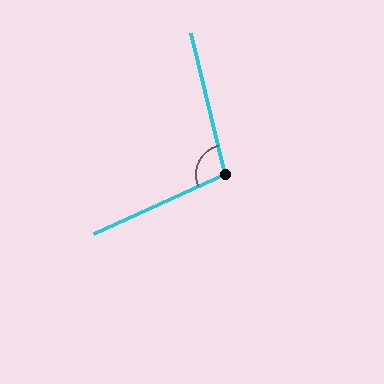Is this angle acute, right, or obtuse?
It is obtuse.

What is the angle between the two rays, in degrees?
Approximately 101 degrees.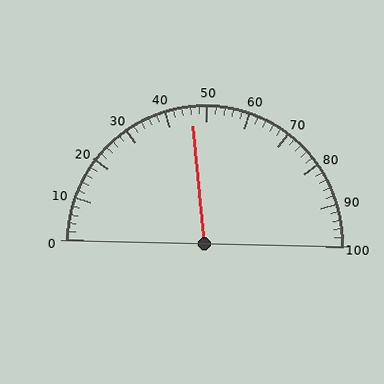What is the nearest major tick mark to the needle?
The nearest major tick mark is 50.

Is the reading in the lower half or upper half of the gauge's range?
The reading is in the lower half of the range (0 to 100).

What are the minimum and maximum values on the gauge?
The gauge ranges from 0 to 100.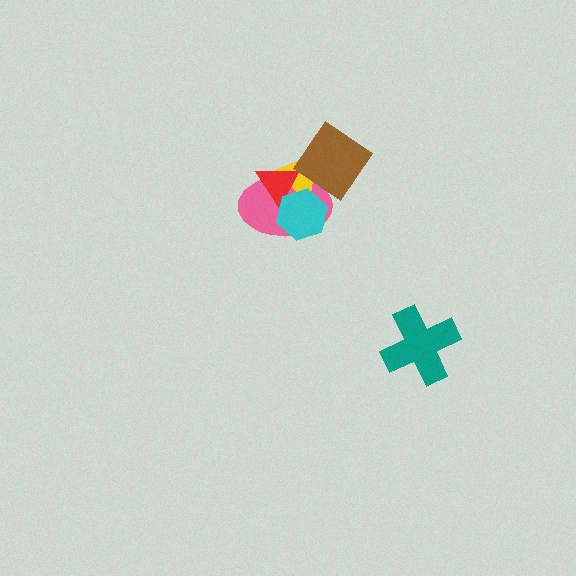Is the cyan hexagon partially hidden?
No, no other shape covers it.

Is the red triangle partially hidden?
Yes, it is partially covered by another shape.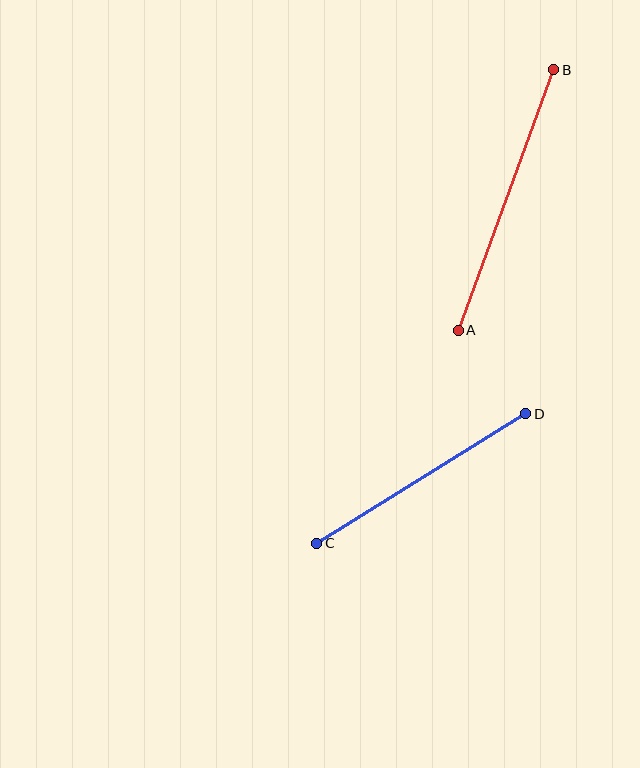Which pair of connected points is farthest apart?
Points A and B are farthest apart.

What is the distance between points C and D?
The distance is approximately 246 pixels.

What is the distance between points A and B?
The distance is approximately 278 pixels.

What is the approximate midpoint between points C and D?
The midpoint is at approximately (421, 478) pixels.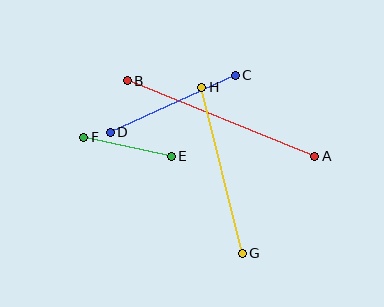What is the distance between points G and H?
The distance is approximately 171 pixels.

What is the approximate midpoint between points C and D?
The midpoint is at approximately (173, 104) pixels.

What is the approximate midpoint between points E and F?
The midpoint is at approximately (128, 147) pixels.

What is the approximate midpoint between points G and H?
The midpoint is at approximately (222, 170) pixels.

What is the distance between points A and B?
The distance is approximately 202 pixels.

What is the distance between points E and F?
The distance is approximately 90 pixels.